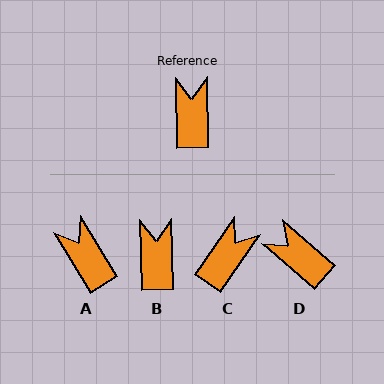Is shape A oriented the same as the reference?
No, it is off by about 30 degrees.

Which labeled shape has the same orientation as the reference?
B.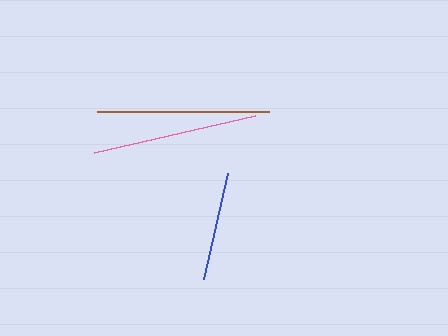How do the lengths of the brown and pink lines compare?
The brown and pink lines are approximately the same length.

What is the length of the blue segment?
The blue segment is approximately 108 pixels long.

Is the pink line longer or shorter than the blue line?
The pink line is longer than the blue line.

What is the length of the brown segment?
The brown segment is approximately 172 pixels long.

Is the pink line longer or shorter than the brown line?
The brown line is longer than the pink line.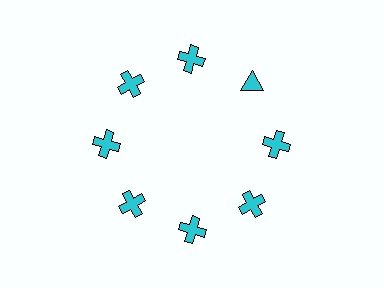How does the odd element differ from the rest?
It has a different shape: triangle instead of cross.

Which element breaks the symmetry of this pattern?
The cyan triangle at roughly the 2 o'clock position breaks the symmetry. All other shapes are cyan crosses.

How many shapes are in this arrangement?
There are 8 shapes arranged in a ring pattern.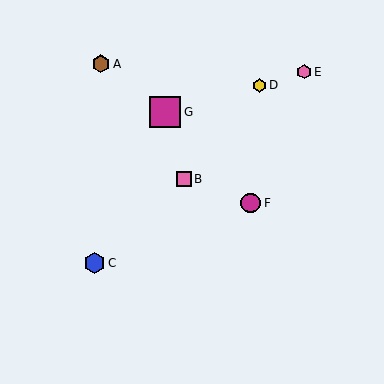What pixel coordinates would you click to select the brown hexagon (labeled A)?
Click at (101, 64) to select the brown hexagon A.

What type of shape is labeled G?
Shape G is a magenta square.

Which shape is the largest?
The magenta square (labeled G) is the largest.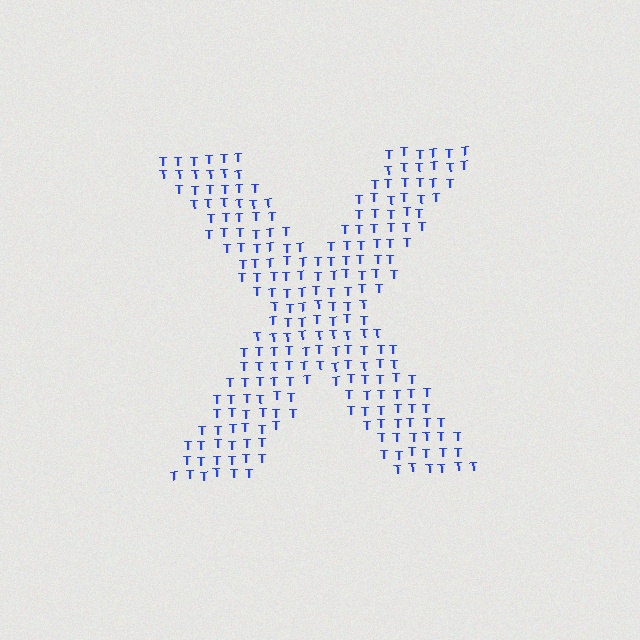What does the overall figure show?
The overall figure shows the letter X.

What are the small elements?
The small elements are letter T's.